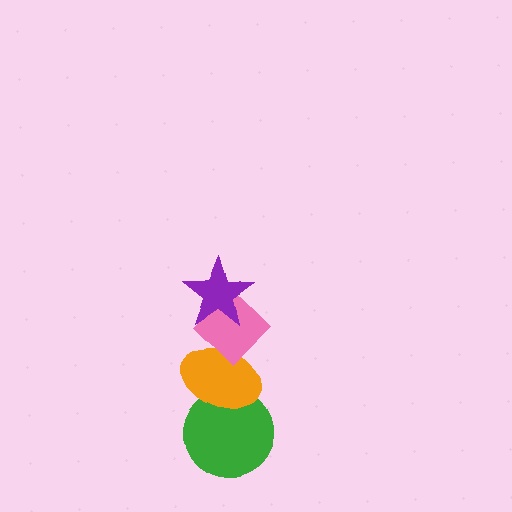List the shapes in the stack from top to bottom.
From top to bottom: the purple star, the pink diamond, the orange ellipse, the green circle.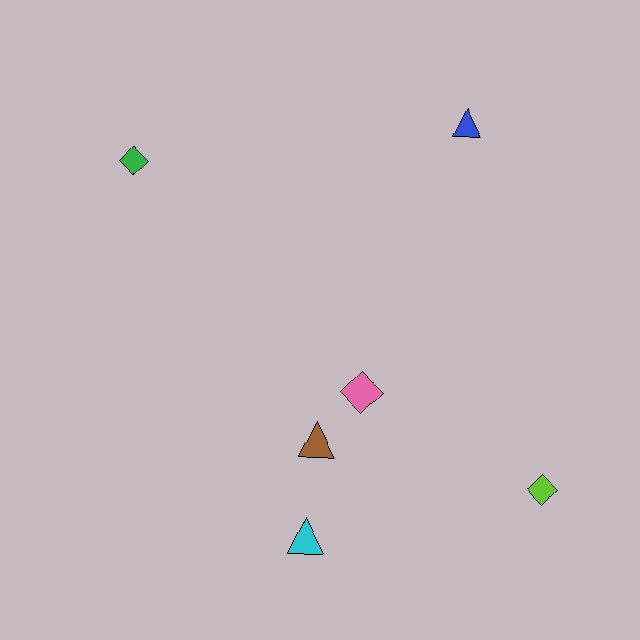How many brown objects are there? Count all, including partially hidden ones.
There is 1 brown object.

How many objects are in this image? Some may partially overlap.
There are 6 objects.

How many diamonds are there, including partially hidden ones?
There are 3 diamonds.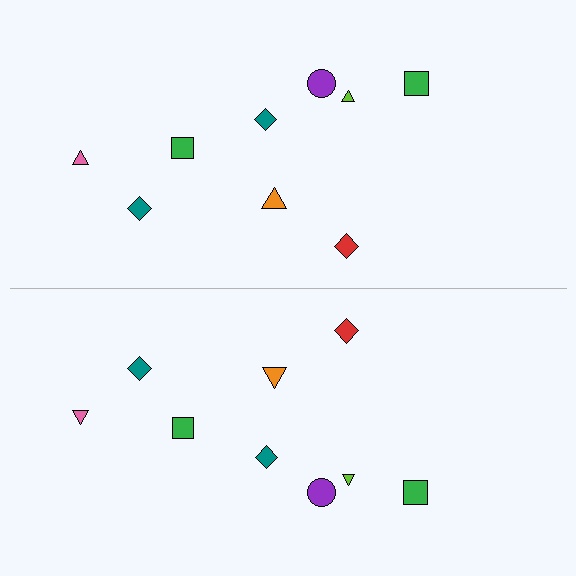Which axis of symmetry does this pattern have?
The pattern has a horizontal axis of symmetry running through the center of the image.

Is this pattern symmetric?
Yes, this pattern has bilateral (reflection) symmetry.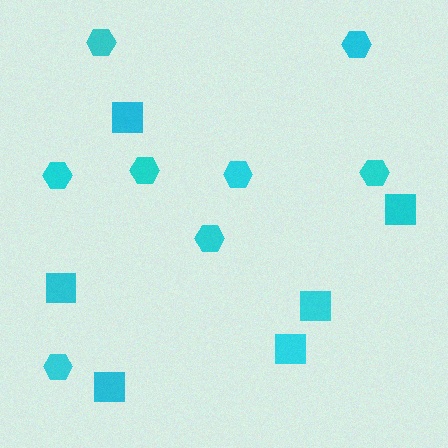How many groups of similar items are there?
There are 2 groups: one group of hexagons (8) and one group of squares (6).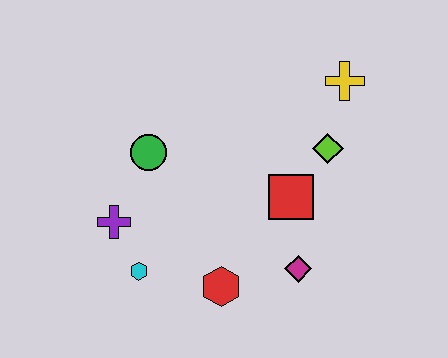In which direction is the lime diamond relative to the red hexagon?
The lime diamond is above the red hexagon.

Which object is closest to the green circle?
The purple cross is closest to the green circle.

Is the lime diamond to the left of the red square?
No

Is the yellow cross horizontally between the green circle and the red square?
No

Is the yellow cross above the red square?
Yes